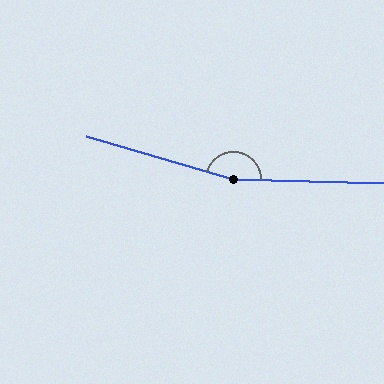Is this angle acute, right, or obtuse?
It is obtuse.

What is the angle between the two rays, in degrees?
Approximately 165 degrees.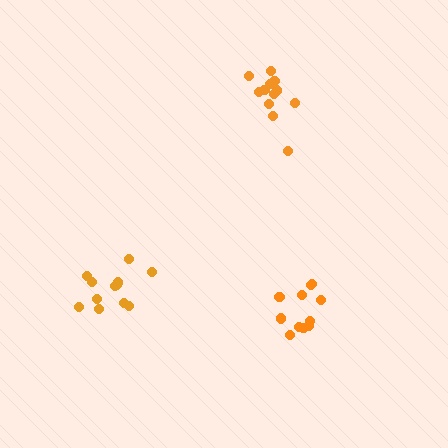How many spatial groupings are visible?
There are 3 spatial groupings.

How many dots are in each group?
Group 1: 11 dots, Group 2: 12 dots, Group 3: 12 dots (35 total).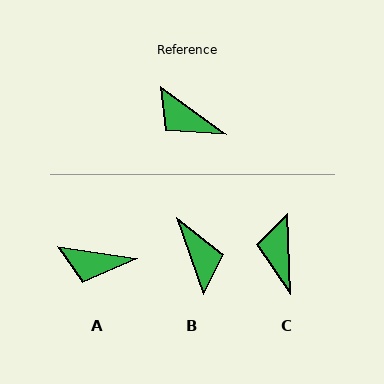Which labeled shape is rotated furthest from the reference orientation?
B, about 145 degrees away.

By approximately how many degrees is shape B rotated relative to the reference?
Approximately 145 degrees counter-clockwise.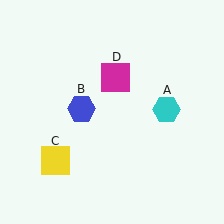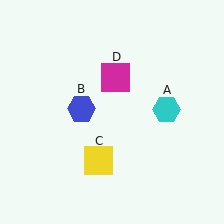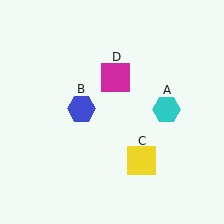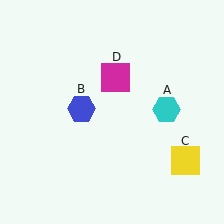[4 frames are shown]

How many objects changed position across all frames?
1 object changed position: yellow square (object C).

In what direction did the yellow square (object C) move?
The yellow square (object C) moved right.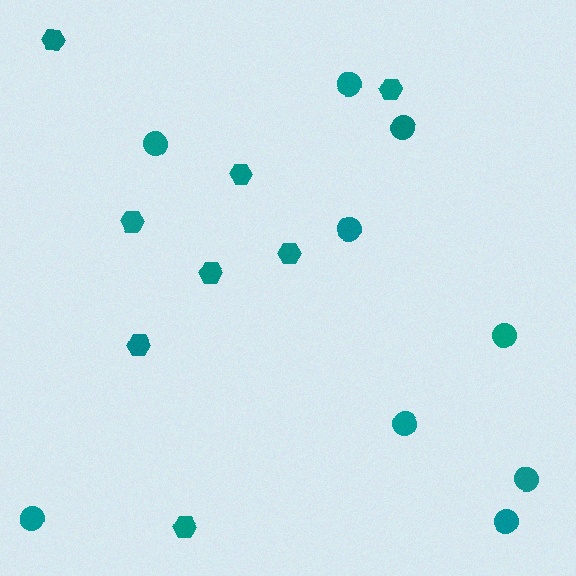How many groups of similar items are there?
There are 2 groups: one group of circles (9) and one group of hexagons (8).